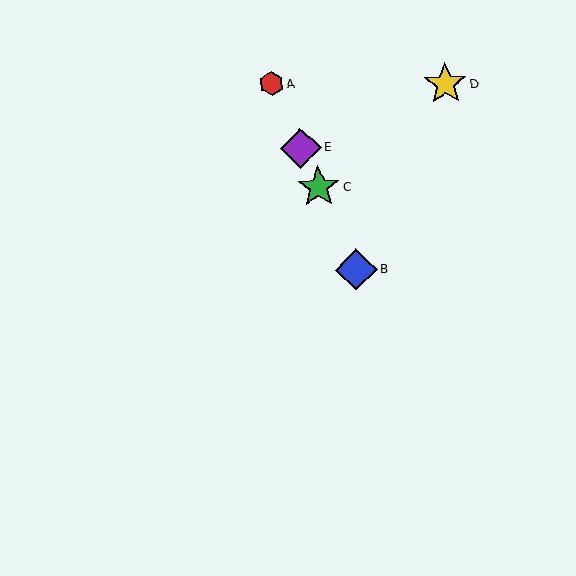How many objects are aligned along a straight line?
4 objects (A, B, C, E) are aligned along a straight line.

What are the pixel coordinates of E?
Object E is at (301, 148).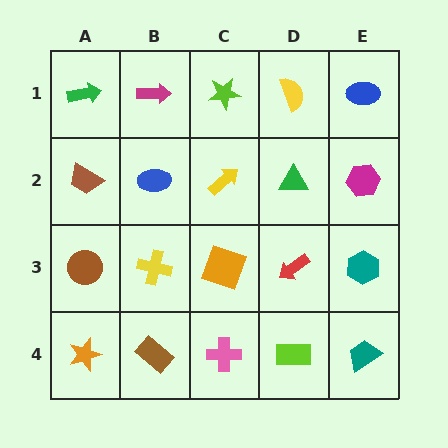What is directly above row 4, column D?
A red arrow.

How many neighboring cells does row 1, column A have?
2.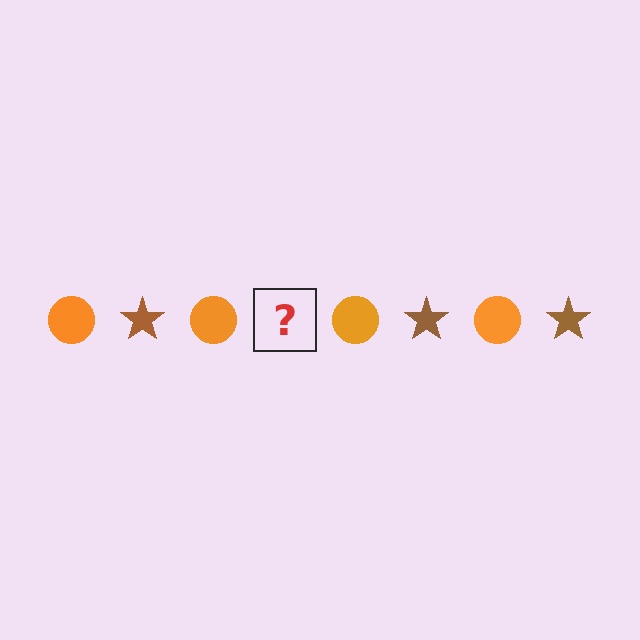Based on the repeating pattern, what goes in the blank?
The blank should be a brown star.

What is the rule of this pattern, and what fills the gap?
The rule is that the pattern alternates between orange circle and brown star. The gap should be filled with a brown star.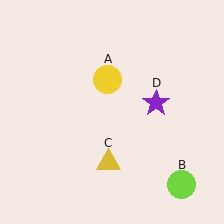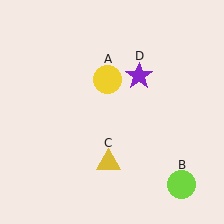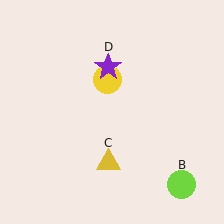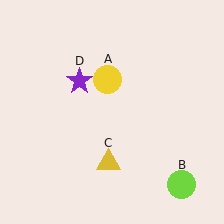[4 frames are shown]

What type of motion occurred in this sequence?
The purple star (object D) rotated counterclockwise around the center of the scene.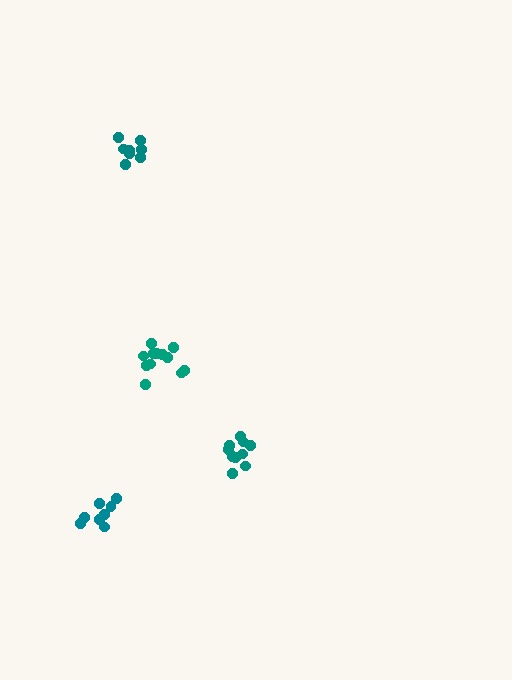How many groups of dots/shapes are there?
There are 4 groups.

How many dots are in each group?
Group 1: 8 dots, Group 2: 12 dots, Group 3: 8 dots, Group 4: 10 dots (38 total).